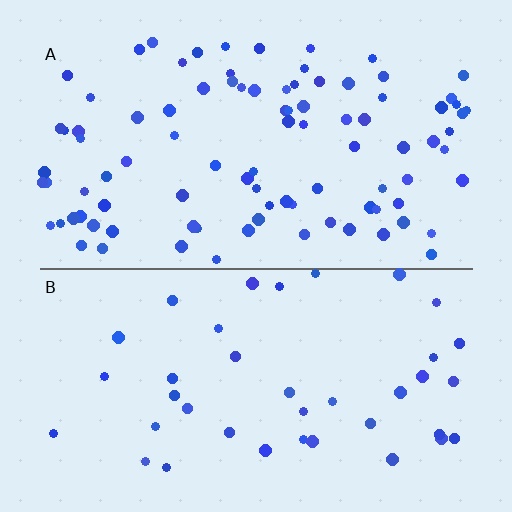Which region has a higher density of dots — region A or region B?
A (the top).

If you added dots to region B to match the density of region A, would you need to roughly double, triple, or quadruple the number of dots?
Approximately double.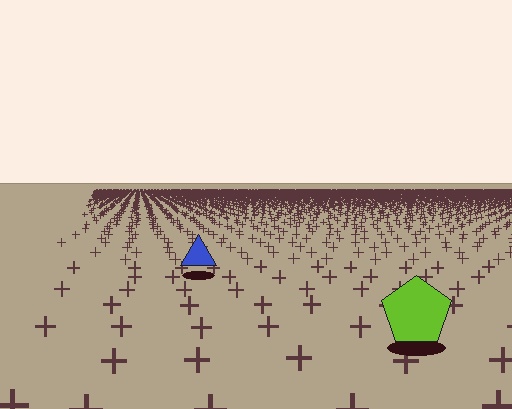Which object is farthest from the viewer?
The blue triangle is farthest from the viewer. It appears smaller and the ground texture around it is denser.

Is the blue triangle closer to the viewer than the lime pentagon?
No. The lime pentagon is closer — you can tell from the texture gradient: the ground texture is coarser near it.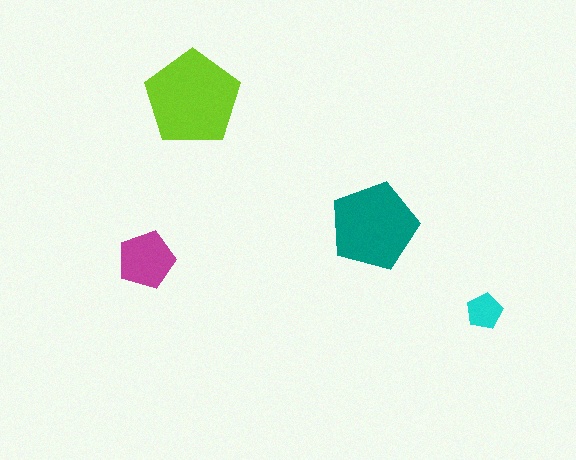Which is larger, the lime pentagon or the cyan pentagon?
The lime one.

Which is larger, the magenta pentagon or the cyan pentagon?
The magenta one.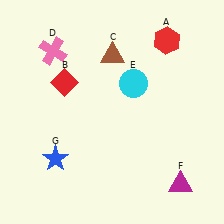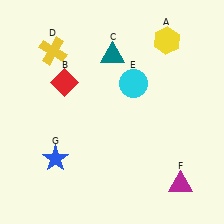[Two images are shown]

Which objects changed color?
A changed from red to yellow. C changed from brown to teal. D changed from pink to yellow.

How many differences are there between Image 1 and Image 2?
There are 3 differences between the two images.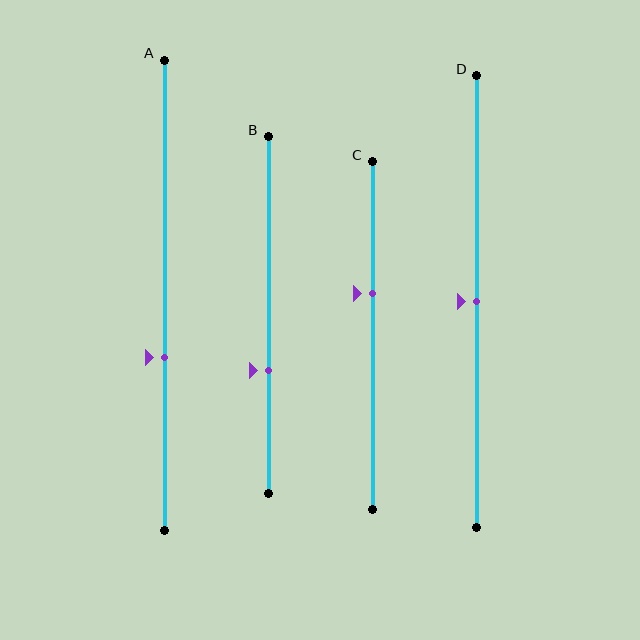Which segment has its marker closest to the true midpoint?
Segment D has its marker closest to the true midpoint.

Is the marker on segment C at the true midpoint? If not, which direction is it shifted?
No, the marker on segment C is shifted upward by about 12% of the segment length.